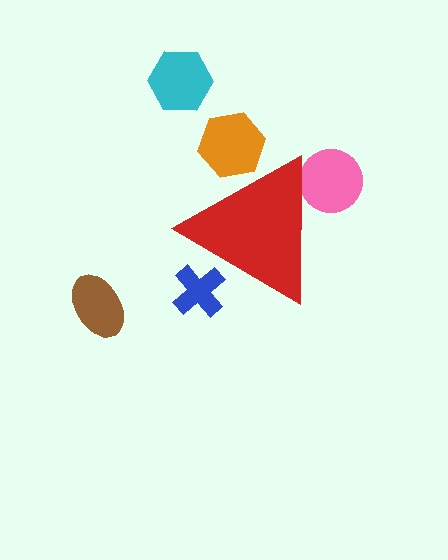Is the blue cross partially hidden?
Yes, the blue cross is partially hidden behind the red triangle.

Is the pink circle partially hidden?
Yes, the pink circle is partially hidden behind the red triangle.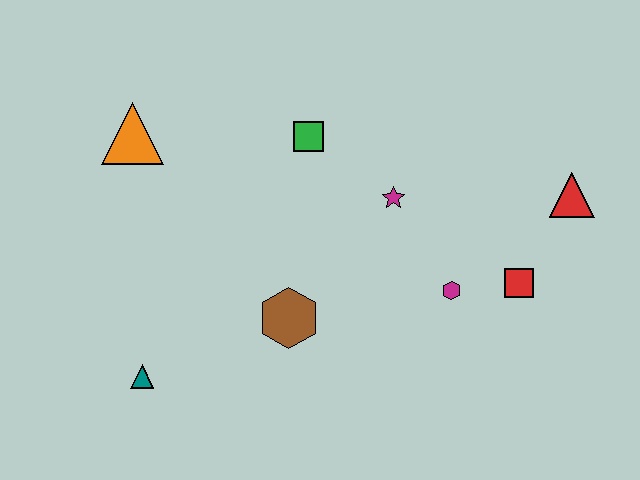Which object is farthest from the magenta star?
The teal triangle is farthest from the magenta star.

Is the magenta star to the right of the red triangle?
No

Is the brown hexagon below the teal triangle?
No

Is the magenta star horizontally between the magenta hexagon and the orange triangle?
Yes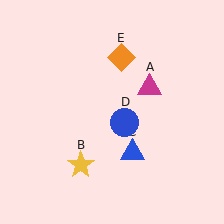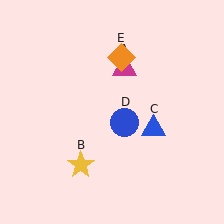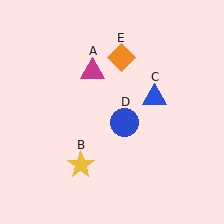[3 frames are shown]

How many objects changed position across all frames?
2 objects changed position: magenta triangle (object A), blue triangle (object C).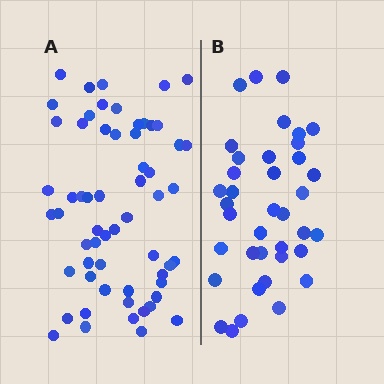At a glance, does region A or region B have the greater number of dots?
Region A (the left region) has more dots.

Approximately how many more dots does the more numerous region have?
Region A has approximately 20 more dots than region B.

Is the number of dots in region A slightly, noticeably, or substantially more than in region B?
Region A has substantially more. The ratio is roughly 1.6 to 1.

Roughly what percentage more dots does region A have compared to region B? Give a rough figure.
About 60% more.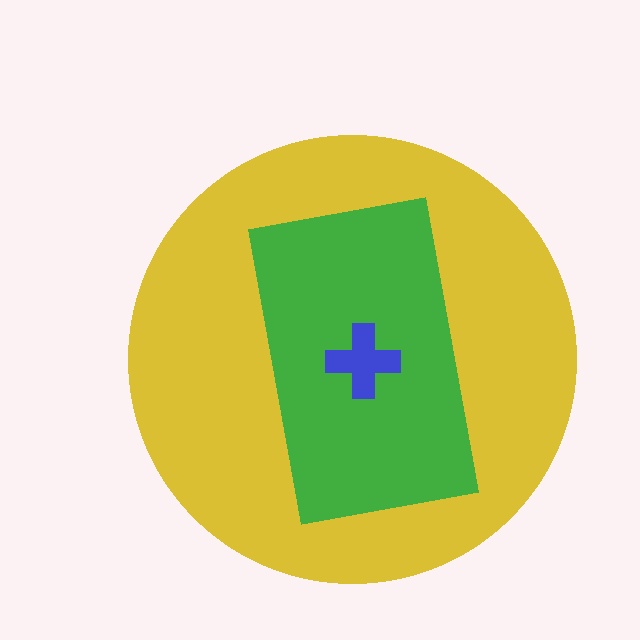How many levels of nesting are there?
3.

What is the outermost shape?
The yellow circle.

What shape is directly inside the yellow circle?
The green rectangle.